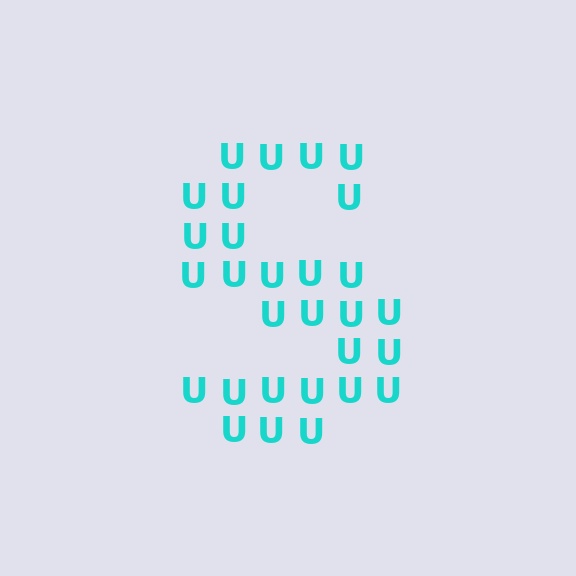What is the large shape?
The large shape is the letter S.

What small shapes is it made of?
It is made of small letter U's.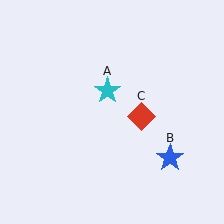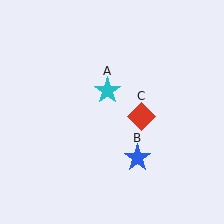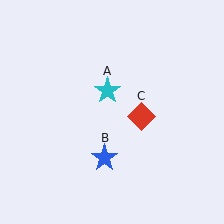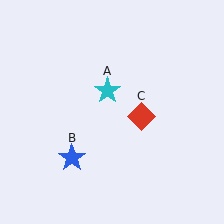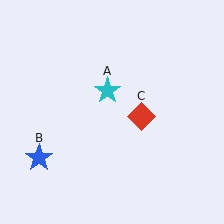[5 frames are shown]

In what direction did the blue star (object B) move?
The blue star (object B) moved left.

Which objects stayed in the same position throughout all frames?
Cyan star (object A) and red diamond (object C) remained stationary.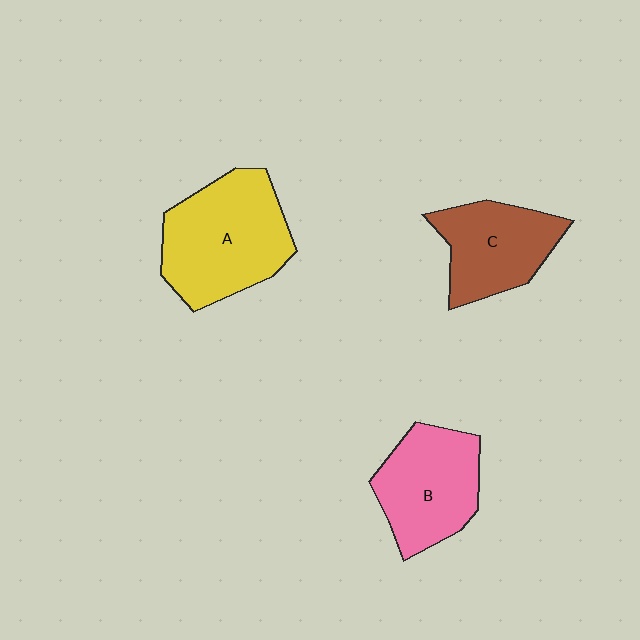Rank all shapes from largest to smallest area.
From largest to smallest: A (yellow), B (pink), C (brown).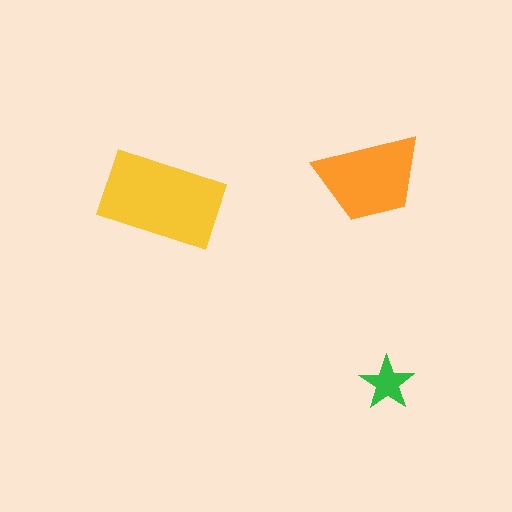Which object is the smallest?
The green star.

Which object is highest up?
The orange trapezoid is topmost.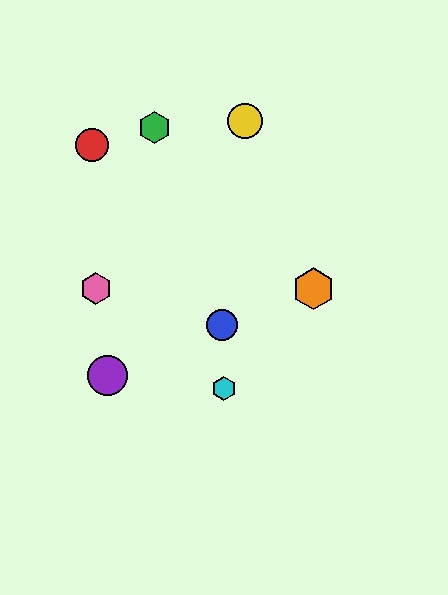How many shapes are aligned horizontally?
2 shapes (the orange hexagon, the pink hexagon) are aligned horizontally.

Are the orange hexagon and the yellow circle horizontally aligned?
No, the orange hexagon is at y≈289 and the yellow circle is at y≈121.